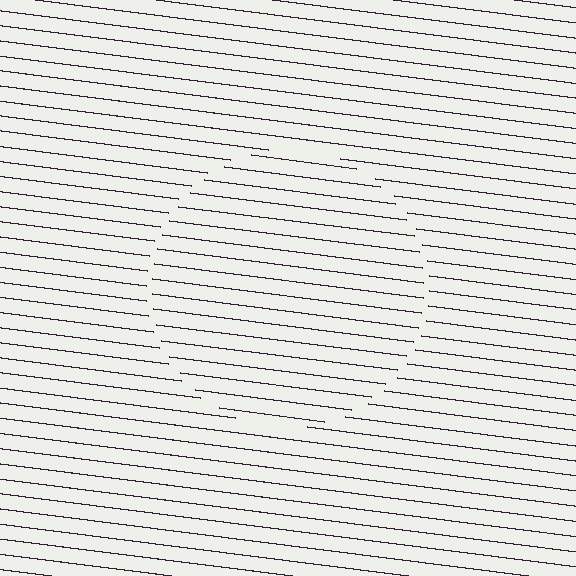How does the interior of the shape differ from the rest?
The interior of the shape contains the same grating, shifted by half a period — the contour is defined by the phase discontinuity where line-ends from the inner and outer gratings abut.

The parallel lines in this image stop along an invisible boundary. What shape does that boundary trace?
An illusory circle. The interior of the shape contains the same grating, shifted by half a period — the contour is defined by the phase discontinuity where line-ends from the inner and outer gratings abut.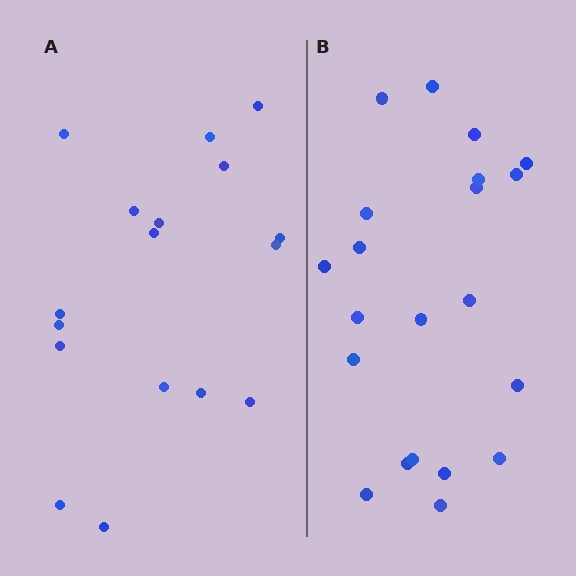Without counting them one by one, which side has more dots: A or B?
Region B (the right region) has more dots.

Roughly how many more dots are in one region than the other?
Region B has about 4 more dots than region A.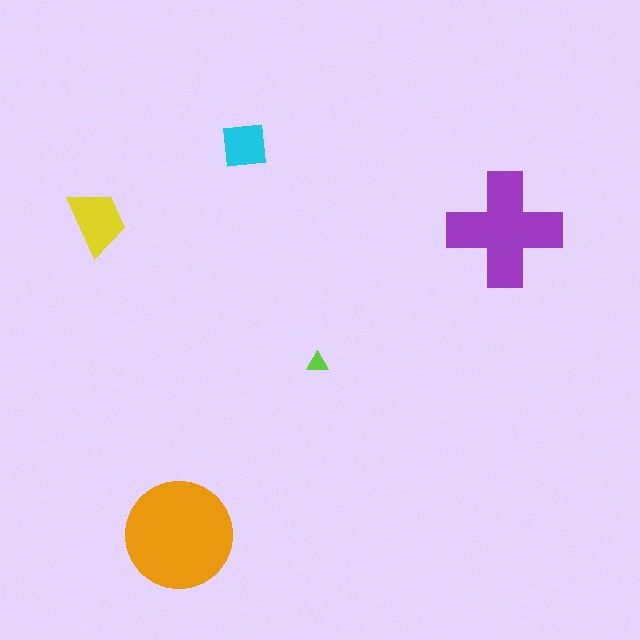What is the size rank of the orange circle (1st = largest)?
1st.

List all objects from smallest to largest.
The lime triangle, the cyan square, the yellow trapezoid, the purple cross, the orange circle.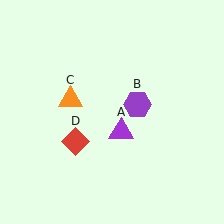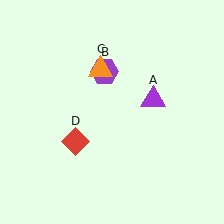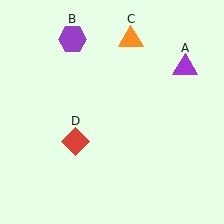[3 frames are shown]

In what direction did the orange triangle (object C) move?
The orange triangle (object C) moved up and to the right.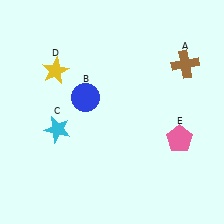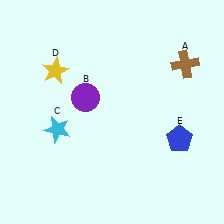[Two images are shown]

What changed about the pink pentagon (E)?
In Image 1, E is pink. In Image 2, it changed to blue.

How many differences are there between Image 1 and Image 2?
There are 2 differences between the two images.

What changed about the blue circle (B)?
In Image 1, B is blue. In Image 2, it changed to purple.